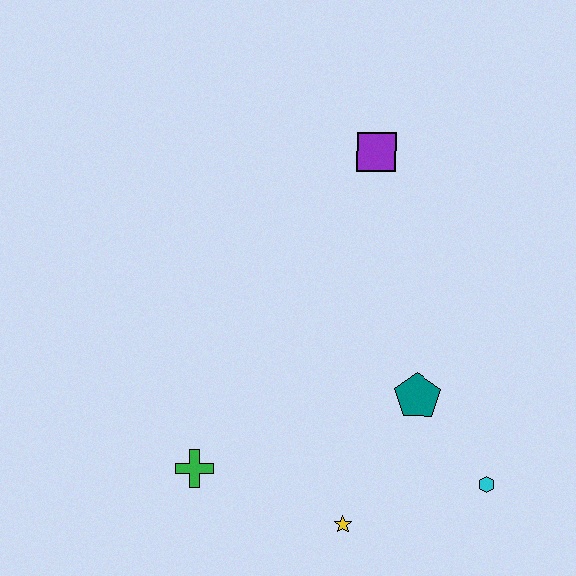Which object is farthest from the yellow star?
The purple square is farthest from the yellow star.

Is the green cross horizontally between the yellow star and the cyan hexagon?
No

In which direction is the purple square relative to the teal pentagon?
The purple square is above the teal pentagon.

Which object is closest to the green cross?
The yellow star is closest to the green cross.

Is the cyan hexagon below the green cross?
Yes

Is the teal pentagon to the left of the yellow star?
No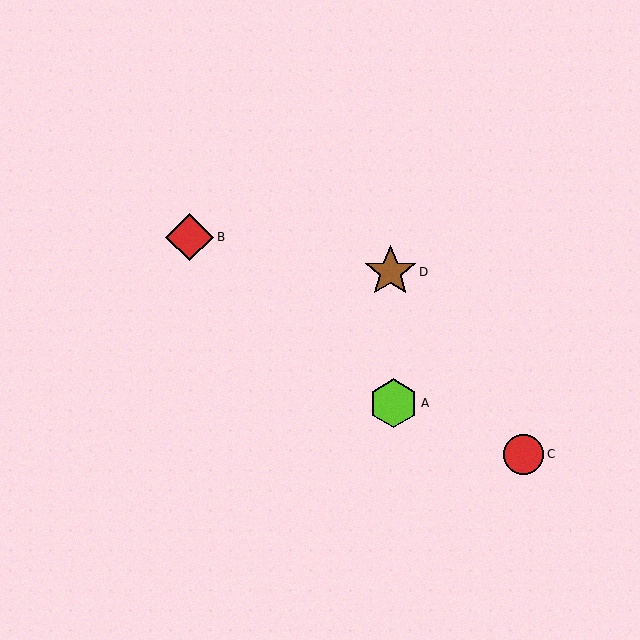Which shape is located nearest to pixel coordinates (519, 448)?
The red circle (labeled C) at (524, 454) is nearest to that location.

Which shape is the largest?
The brown star (labeled D) is the largest.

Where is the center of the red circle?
The center of the red circle is at (524, 454).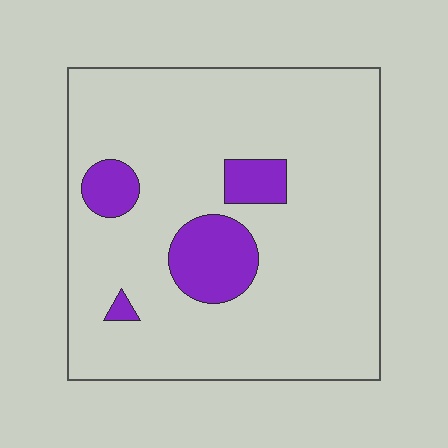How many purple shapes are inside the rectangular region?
4.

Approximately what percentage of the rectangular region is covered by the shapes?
Approximately 15%.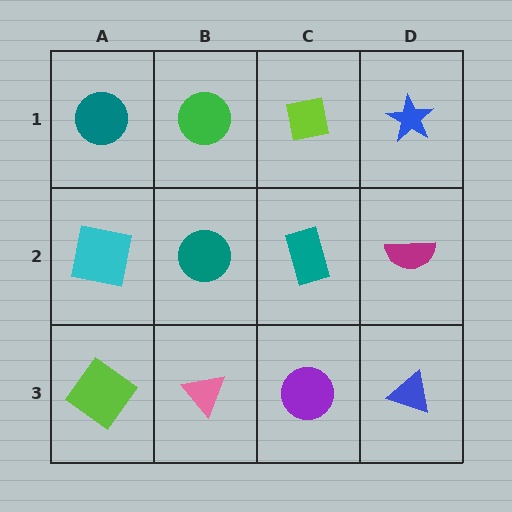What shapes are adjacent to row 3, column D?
A magenta semicircle (row 2, column D), a purple circle (row 3, column C).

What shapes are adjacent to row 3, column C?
A teal rectangle (row 2, column C), a pink triangle (row 3, column B), a blue triangle (row 3, column D).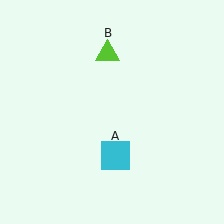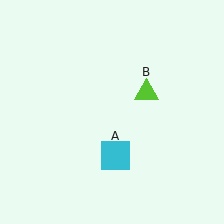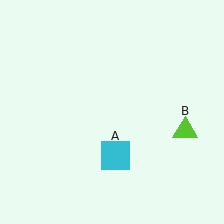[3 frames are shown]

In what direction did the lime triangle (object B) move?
The lime triangle (object B) moved down and to the right.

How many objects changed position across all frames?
1 object changed position: lime triangle (object B).